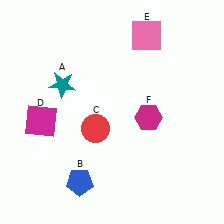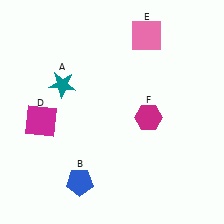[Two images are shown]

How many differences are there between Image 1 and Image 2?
There is 1 difference between the two images.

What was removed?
The red circle (C) was removed in Image 2.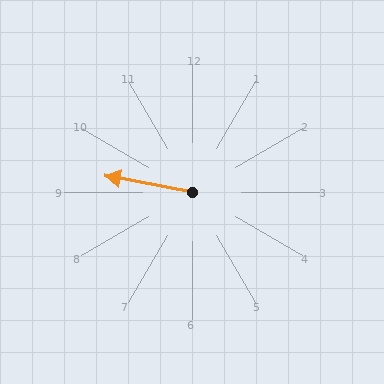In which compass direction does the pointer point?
West.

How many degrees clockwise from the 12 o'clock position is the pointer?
Approximately 281 degrees.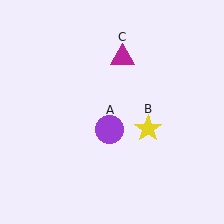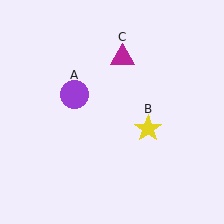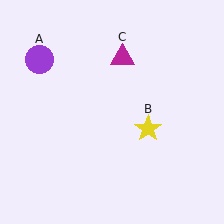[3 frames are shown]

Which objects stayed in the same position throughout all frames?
Yellow star (object B) and magenta triangle (object C) remained stationary.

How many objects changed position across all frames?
1 object changed position: purple circle (object A).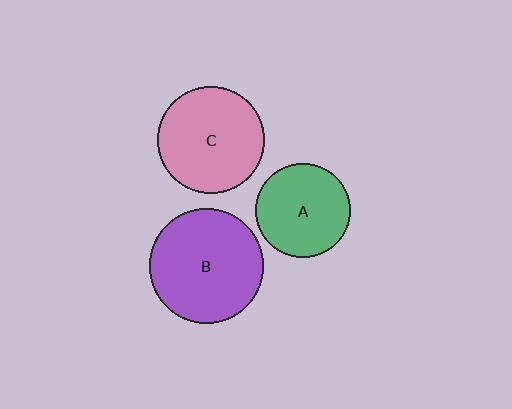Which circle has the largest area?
Circle B (purple).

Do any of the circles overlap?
No, none of the circles overlap.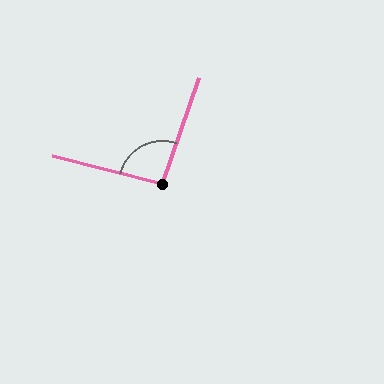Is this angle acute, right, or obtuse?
It is approximately a right angle.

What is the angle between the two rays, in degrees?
Approximately 95 degrees.